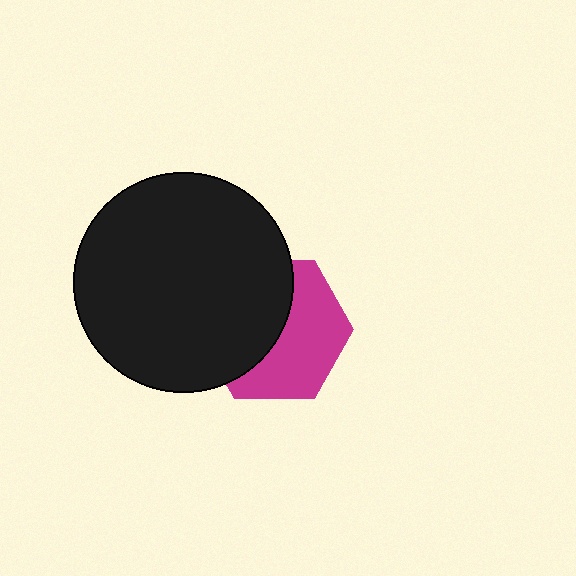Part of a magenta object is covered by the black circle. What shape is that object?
It is a hexagon.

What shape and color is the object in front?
The object in front is a black circle.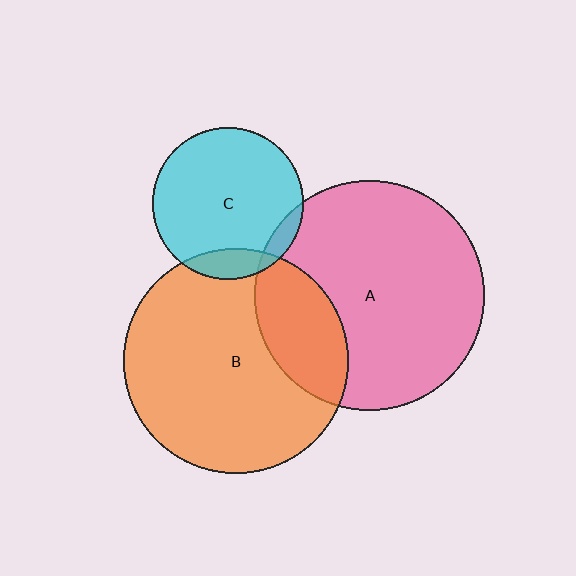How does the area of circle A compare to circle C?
Approximately 2.3 times.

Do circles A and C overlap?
Yes.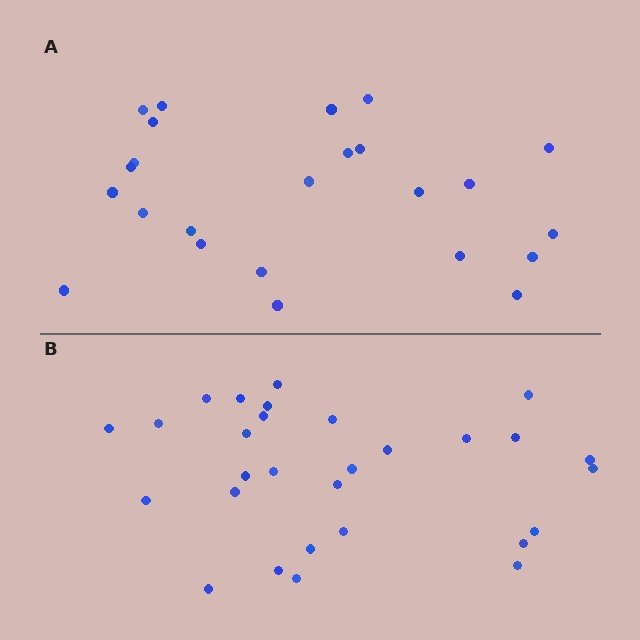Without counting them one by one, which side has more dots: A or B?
Region B (the bottom region) has more dots.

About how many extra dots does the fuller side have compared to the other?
Region B has about 5 more dots than region A.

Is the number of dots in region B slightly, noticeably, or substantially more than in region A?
Region B has only slightly more — the two regions are fairly close. The ratio is roughly 1.2 to 1.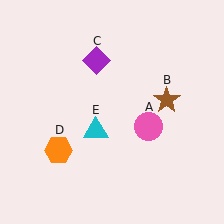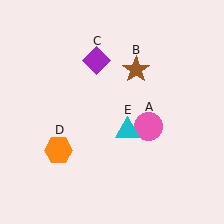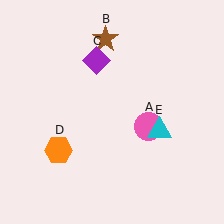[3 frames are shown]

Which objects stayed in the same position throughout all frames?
Pink circle (object A) and purple diamond (object C) and orange hexagon (object D) remained stationary.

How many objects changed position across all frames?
2 objects changed position: brown star (object B), cyan triangle (object E).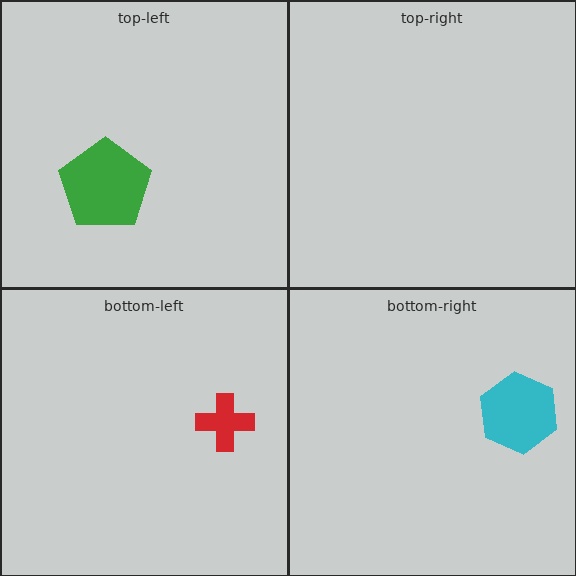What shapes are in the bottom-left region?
The red cross.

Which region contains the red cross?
The bottom-left region.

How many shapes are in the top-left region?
1.